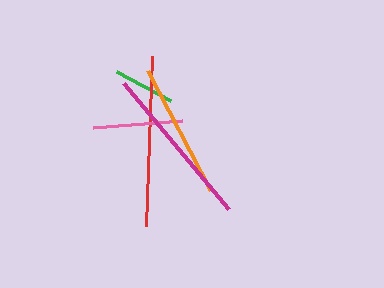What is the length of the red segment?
The red segment is approximately 170 pixels long.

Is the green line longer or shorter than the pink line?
The pink line is longer than the green line.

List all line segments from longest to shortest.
From longest to shortest: red, magenta, orange, pink, green.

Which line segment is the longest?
The red line is the longest at approximately 170 pixels.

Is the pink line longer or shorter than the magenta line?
The magenta line is longer than the pink line.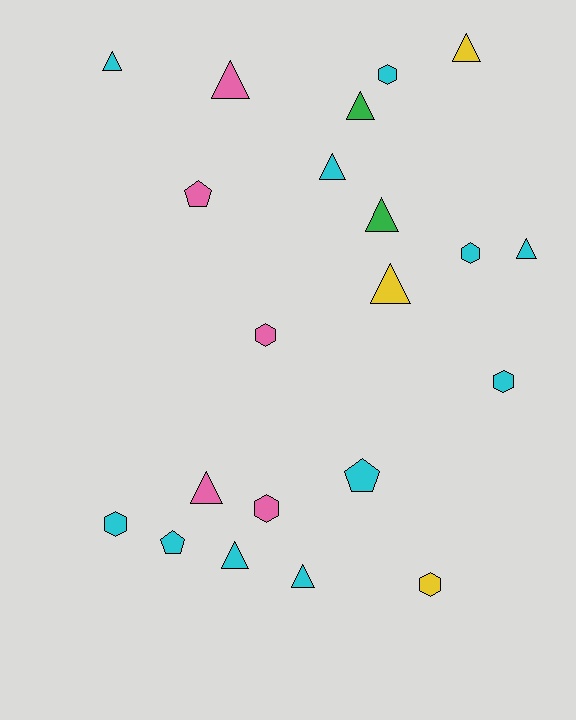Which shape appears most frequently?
Triangle, with 11 objects.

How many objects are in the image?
There are 21 objects.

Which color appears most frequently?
Cyan, with 11 objects.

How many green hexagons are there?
There are no green hexagons.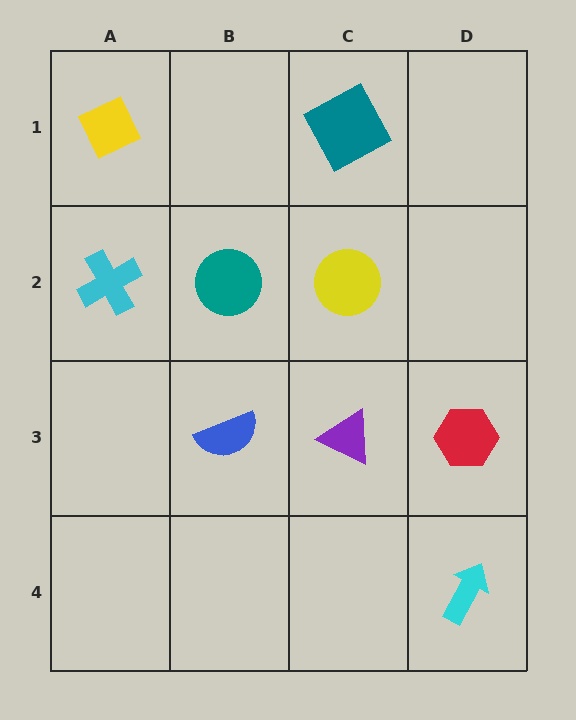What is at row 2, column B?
A teal circle.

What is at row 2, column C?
A yellow circle.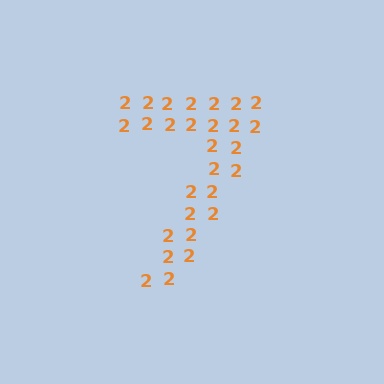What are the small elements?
The small elements are digit 2's.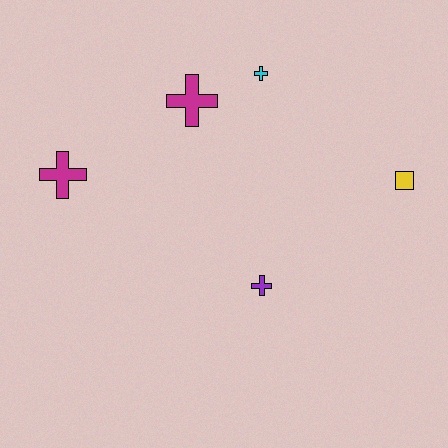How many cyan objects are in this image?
There is 1 cyan object.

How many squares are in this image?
There is 1 square.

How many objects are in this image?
There are 5 objects.